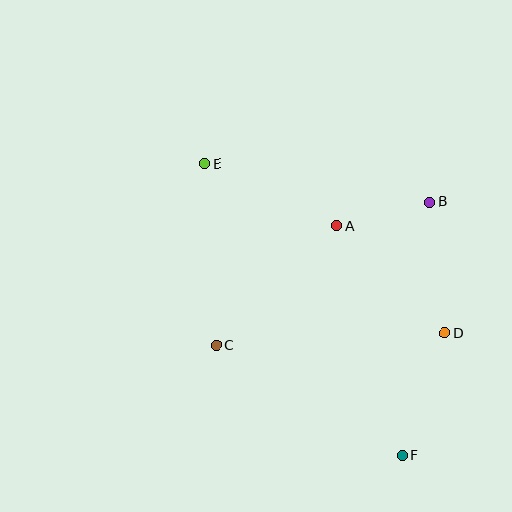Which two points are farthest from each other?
Points E and F are farthest from each other.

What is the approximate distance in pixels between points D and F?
The distance between D and F is approximately 130 pixels.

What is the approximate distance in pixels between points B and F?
The distance between B and F is approximately 255 pixels.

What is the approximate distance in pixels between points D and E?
The distance between D and E is approximately 294 pixels.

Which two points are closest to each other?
Points A and B are closest to each other.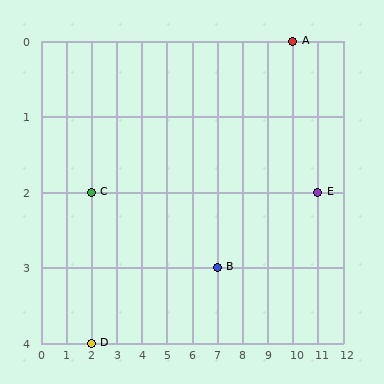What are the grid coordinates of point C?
Point C is at grid coordinates (2, 2).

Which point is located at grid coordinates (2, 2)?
Point C is at (2, 2).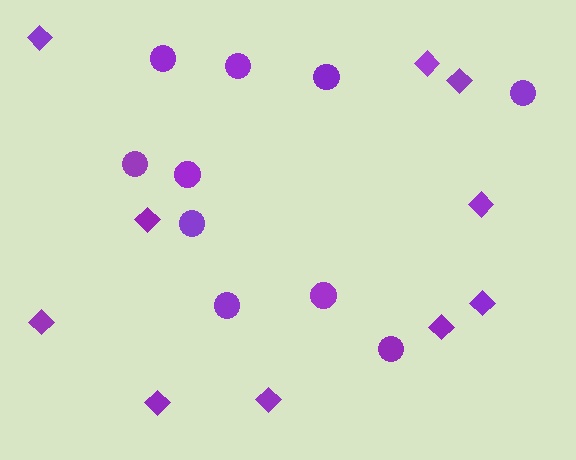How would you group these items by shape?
There are 2 groups: one group of diamonds (10) and one group of circles (10).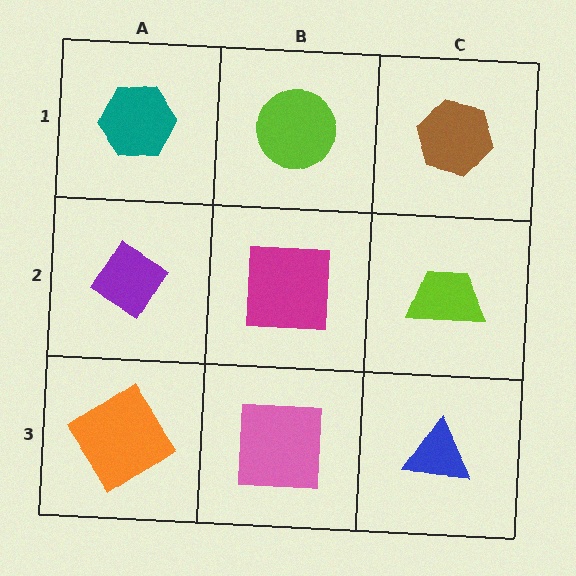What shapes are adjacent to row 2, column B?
A lime circle (row 1, column B), a pink square (row 3, column B), a purple diamond (row 2, column A), a lime trapezoid (row 2, column C).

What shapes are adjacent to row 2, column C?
A brown hexagon (row 1, column C), a blue triangle (row 3, column C), a magenta square (row 2, column B).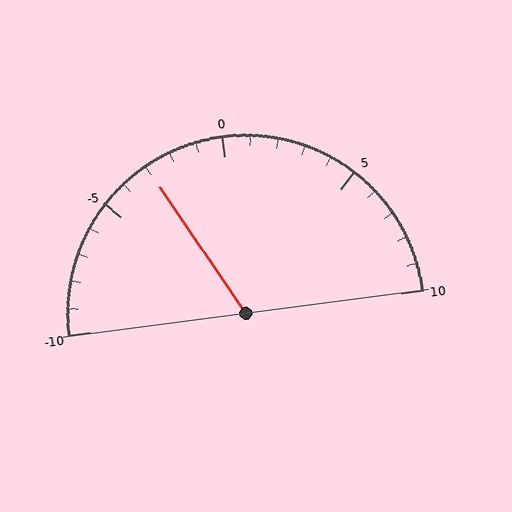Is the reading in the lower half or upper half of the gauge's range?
The reading is in the lower half of the range (-10 to 10).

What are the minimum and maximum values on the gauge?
The gauge ranges from -10 to 10.